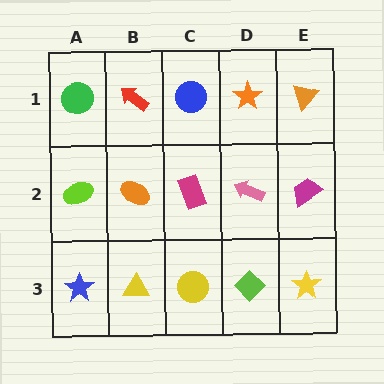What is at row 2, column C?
A magenta rectangle.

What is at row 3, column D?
A lime diamond.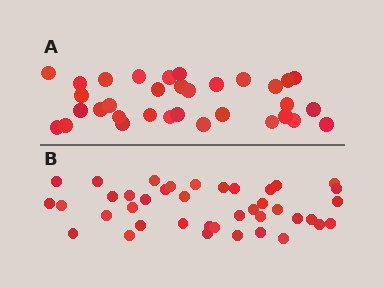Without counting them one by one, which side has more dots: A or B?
Region B (the bottom region) has more dots.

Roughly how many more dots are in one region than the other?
Region B has roughly 8 or so more dots than region A.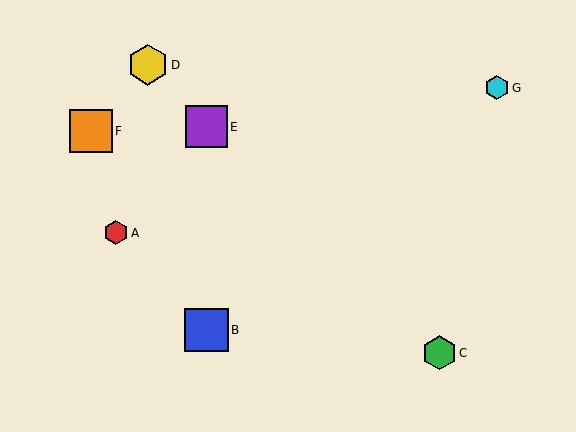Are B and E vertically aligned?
Yes, both are at x≈206.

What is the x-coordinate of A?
Object A is at x≈116.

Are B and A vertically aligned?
No, B is at x≈206 and A is at x≈116.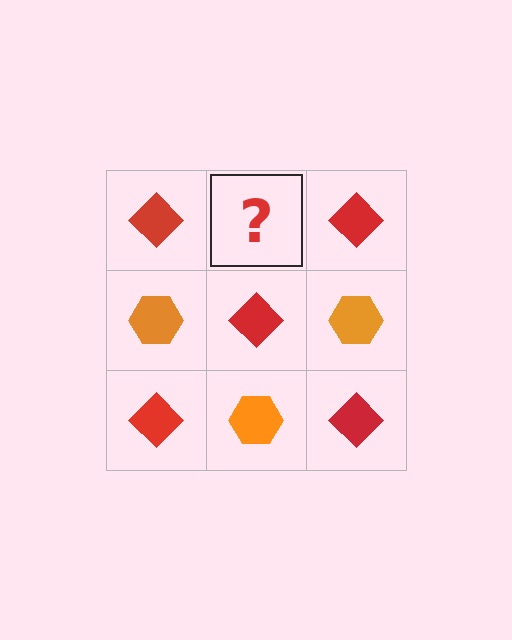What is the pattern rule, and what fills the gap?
The rule is that it alternates red diamond and orange hexagon in a checkerboard pattern. The gap should be filled with an orange hexagon.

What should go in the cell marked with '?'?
The missing cell should contain an orange hexagon.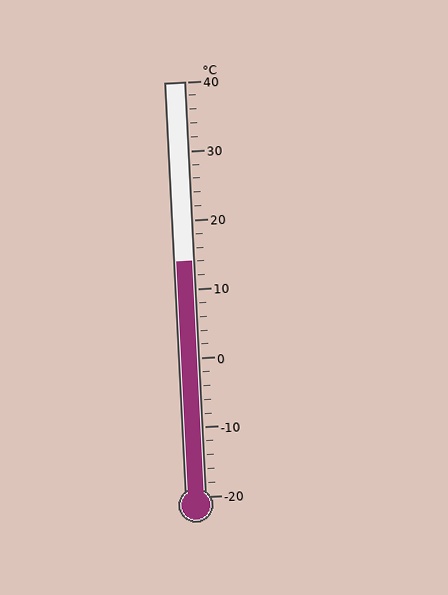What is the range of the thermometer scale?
The thermometer scale ranges from -20°C to 40°C.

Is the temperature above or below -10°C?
The temperature is above -10°C.